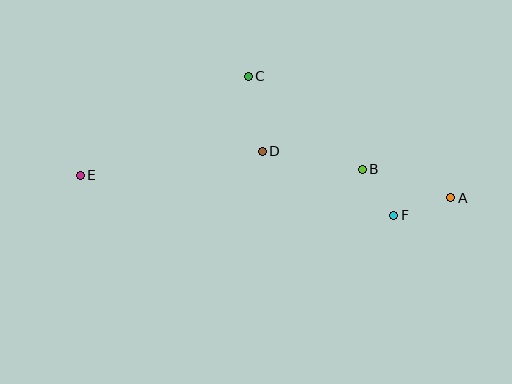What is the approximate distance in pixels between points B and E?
The distance between B and E is approximately 282 pixels.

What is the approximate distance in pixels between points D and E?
The distance between D and E is approximately 183 pixels.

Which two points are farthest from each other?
Points A and E are farthest from each other.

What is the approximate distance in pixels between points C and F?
The distance between C and F is approximately 201 pixels.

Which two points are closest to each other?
Points B and F are closest to each other.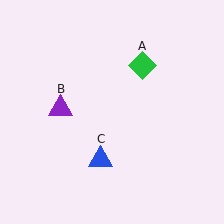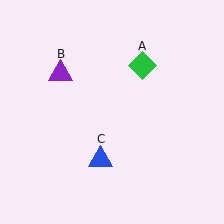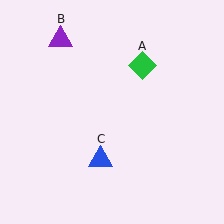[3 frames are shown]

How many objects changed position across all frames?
1 object changed position: purple triangle (object B).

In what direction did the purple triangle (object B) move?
The purple triangle (object B) moved up.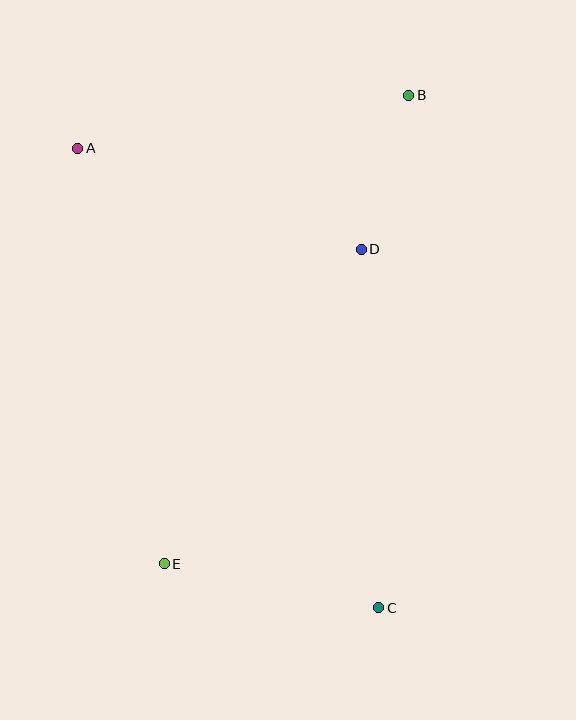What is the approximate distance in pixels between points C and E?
The distance between C and E is approximately 219 pixels.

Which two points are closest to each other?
Points B and D are closest to each other.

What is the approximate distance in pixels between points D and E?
The distance between D and E is approximately 371 pixels.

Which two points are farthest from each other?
Points A and C are farthest from each other.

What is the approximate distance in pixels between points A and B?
The distance between A and B is approximately 335 pixels.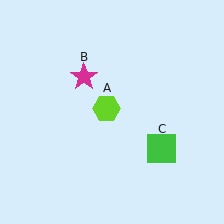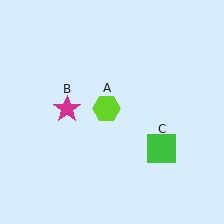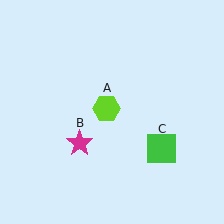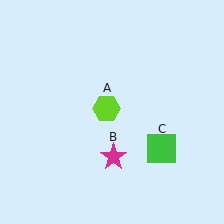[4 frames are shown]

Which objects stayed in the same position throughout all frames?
Lime hexagon (object A) and green square (object C) remained stationary.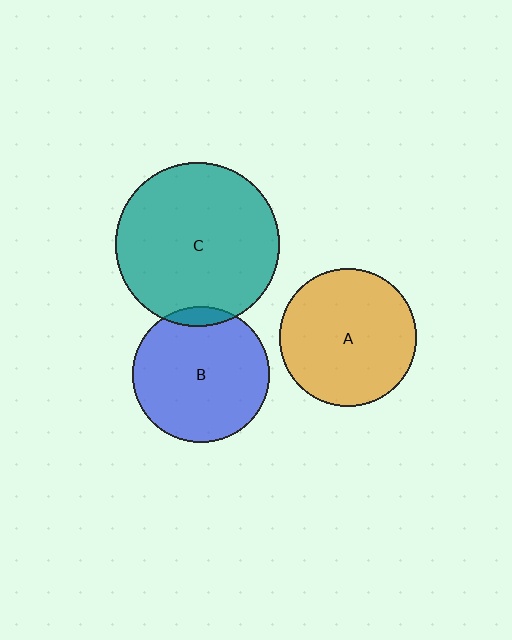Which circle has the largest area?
Circle C (teal).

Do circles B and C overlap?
Yes.